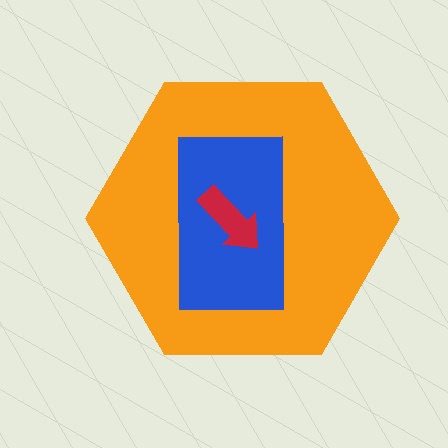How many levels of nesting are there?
3.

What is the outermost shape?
The orange hexagon.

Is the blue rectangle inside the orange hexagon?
Yes.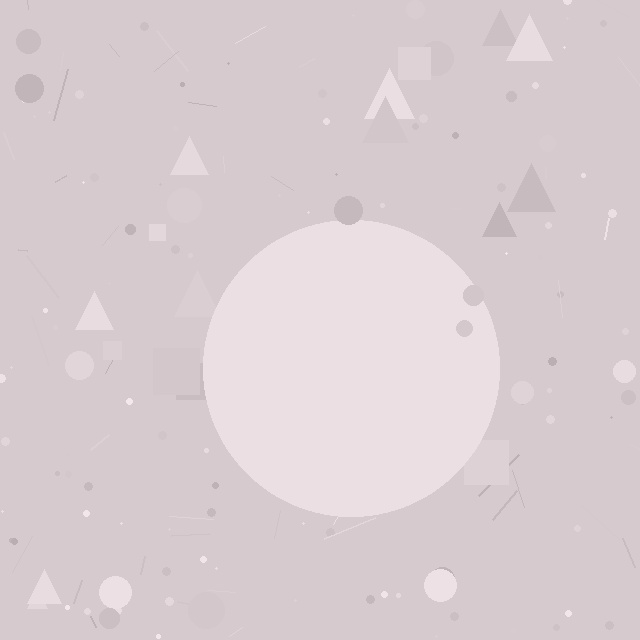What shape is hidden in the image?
A circle is hidden in the image.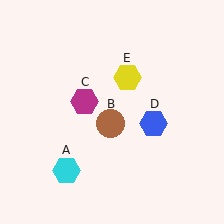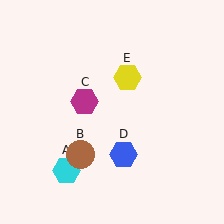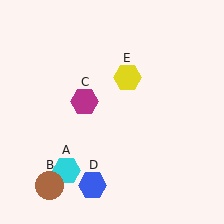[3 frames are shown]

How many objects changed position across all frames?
2 objects changed position: brown circle (object B), blue hexagon (object D).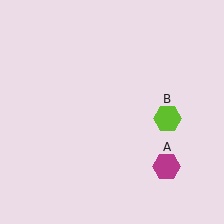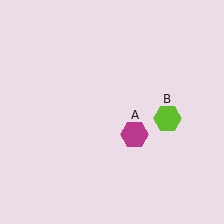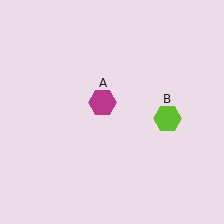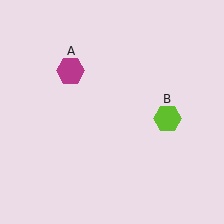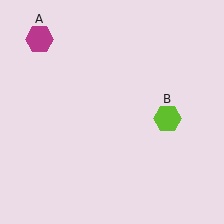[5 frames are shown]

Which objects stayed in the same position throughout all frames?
Lime hexagon (object B) remained stationary.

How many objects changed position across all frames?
1 object changed position: magenta hexagon (object A).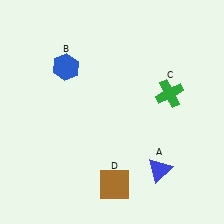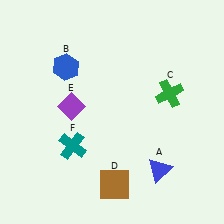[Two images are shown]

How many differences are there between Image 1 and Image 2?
There are 2 differences between the two images.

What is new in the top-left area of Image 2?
A purple diamond (E) was added in the top-left area of Image 2.